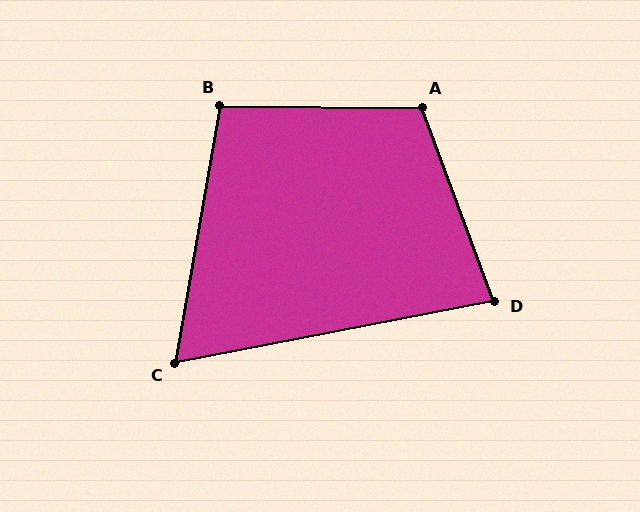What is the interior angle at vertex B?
Approximately 100 degrees (obtuse).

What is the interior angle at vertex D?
Approximately 80 degrees (acute).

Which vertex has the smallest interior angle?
C, at approximately 69 degrees.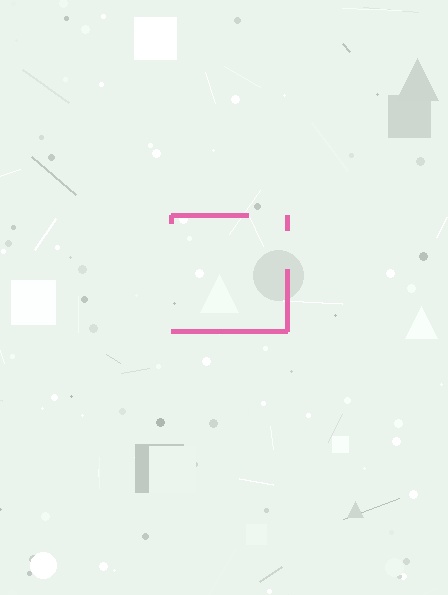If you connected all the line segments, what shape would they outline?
They would outline a square.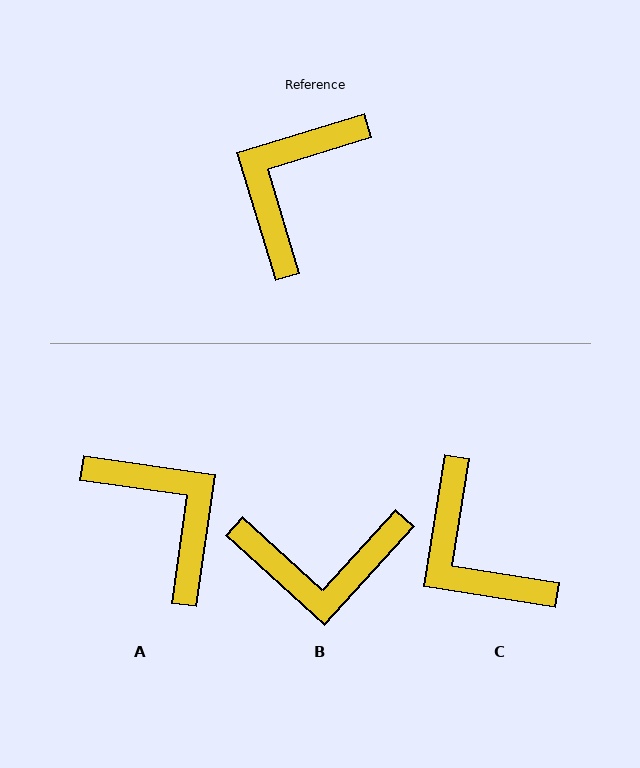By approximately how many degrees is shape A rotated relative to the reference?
Approximately 115 degrees clockwise.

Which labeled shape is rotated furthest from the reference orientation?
B, about 121 degrees away.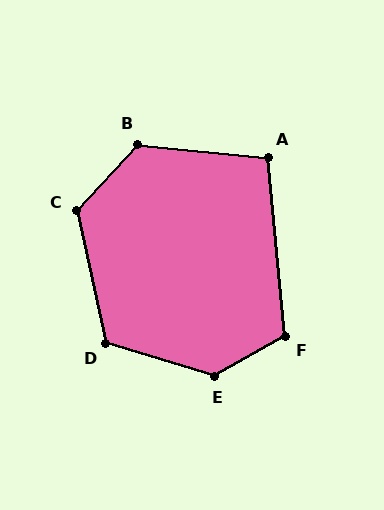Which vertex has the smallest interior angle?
A, at approximately 101 degrees.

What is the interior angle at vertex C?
Approximately 125 degrees (obtuse).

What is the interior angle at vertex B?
Approximately 126 degrees (obtuse).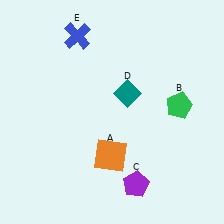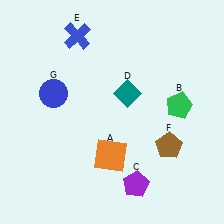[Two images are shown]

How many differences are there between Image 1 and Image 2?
There are 2 differences between the two images.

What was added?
A brown pentagon (F), a blue circle (G) were added in Image 2.